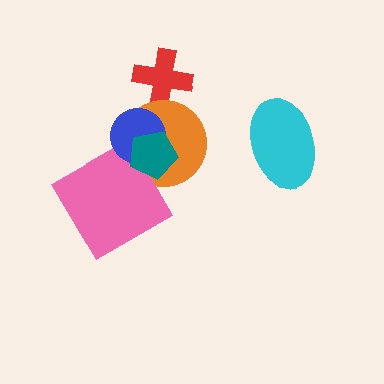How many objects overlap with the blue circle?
2 objects overlap with the blue circle.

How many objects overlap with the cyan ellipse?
0 objects overlap with the cyan ellipse.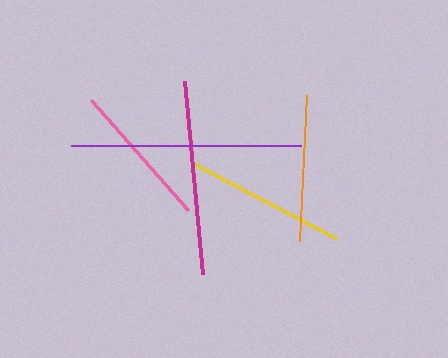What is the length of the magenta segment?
The magenta segment is approximately 193 pixels long.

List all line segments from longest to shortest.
From longest to shortest: purple, magenta, yellow, orange, pink.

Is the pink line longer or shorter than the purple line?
The purple line is longer than the pink line.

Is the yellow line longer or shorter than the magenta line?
The magenta line is longer than the yellow line.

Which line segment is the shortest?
The pink line is the shortest at approximately 146 pixels.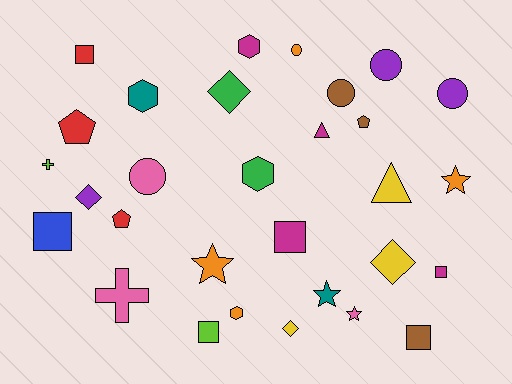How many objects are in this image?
There are 30 objects.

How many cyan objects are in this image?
There are no cyan objects.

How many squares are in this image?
There are 6 squares.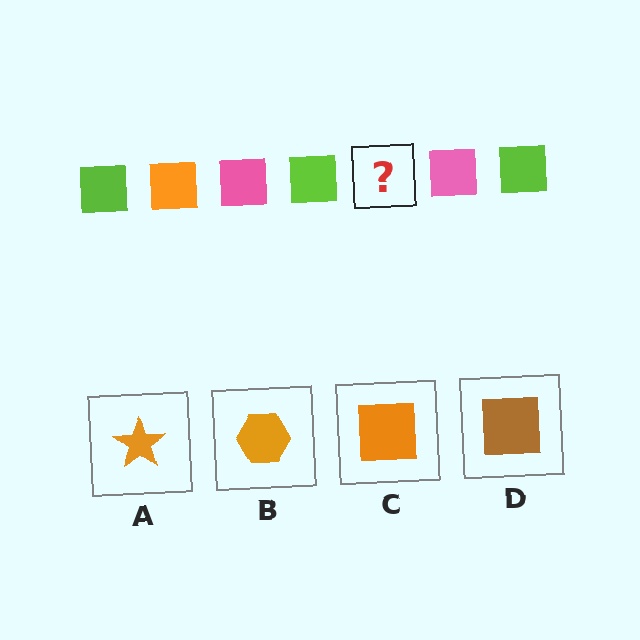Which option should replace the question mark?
Option C.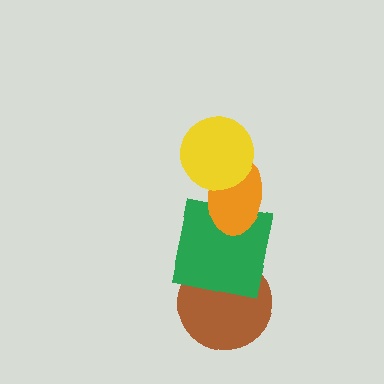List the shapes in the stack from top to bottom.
From top to bottom: the yellow circle, the orange ellipse, the green square, the brown circle.